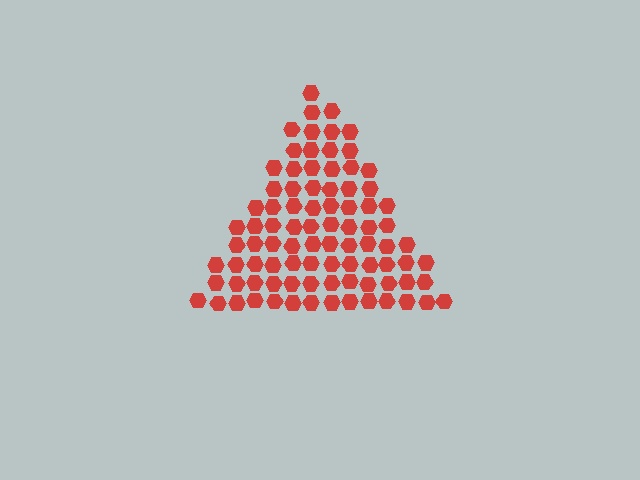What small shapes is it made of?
It is made of small hexagons.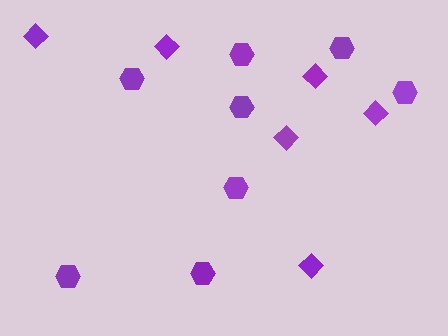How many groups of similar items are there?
There are 2 groups: one group of diamonds (6) and one group of hexagons (8).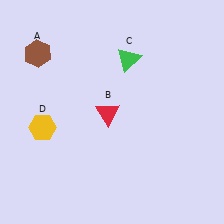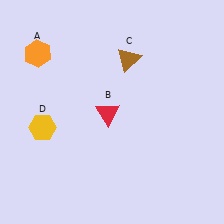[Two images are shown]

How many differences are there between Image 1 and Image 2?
There are 2 differences between the two images.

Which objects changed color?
A changed from brown to orange. C changed from green to brown.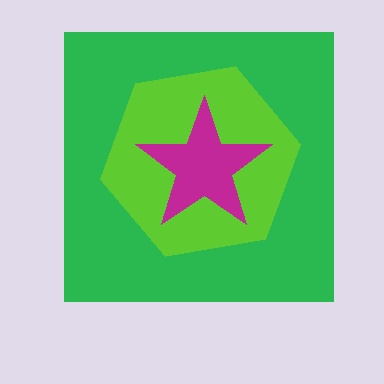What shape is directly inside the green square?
The lime hexagon.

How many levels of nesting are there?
3.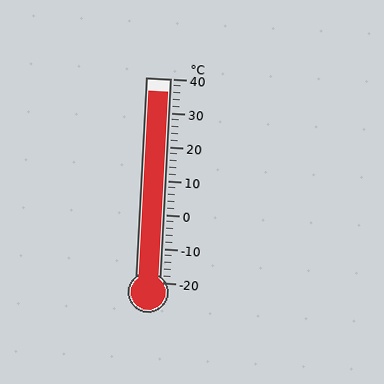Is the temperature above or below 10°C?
The temperature is above 10°C.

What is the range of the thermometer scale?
The thermometer scale ranges from -20°C to 40°C.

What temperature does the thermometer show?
The thermometer shows approximately 36°C.